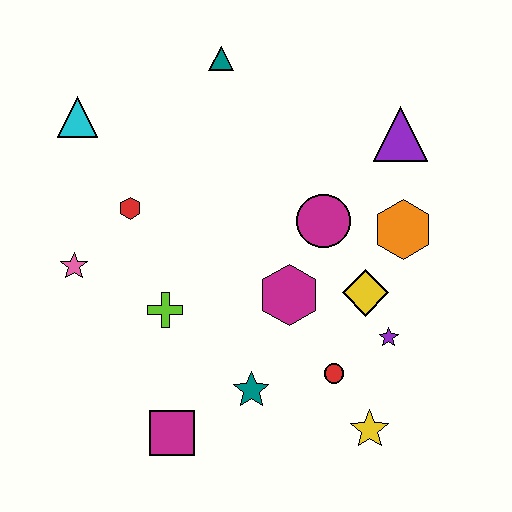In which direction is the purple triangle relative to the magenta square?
The purple triangle is above the magenta square.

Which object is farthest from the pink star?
The purple triangle is farthest from the pink star.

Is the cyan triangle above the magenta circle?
Yes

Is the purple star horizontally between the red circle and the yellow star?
No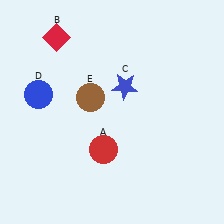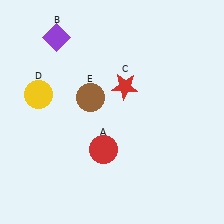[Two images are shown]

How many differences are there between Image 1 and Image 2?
There are 3 differences between the two images.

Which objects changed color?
B changed from red to purple. C changed from blue to red. D changed from blue to yellow.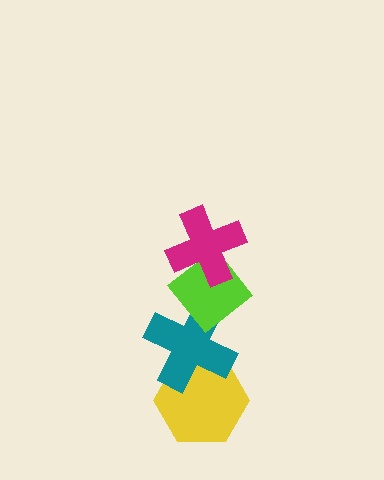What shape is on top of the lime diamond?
The magenta cross is on top of the lime diamond.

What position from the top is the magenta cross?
The magenta cross is 1st from the top.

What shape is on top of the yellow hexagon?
The teal cross is on top of the yellow hexagon.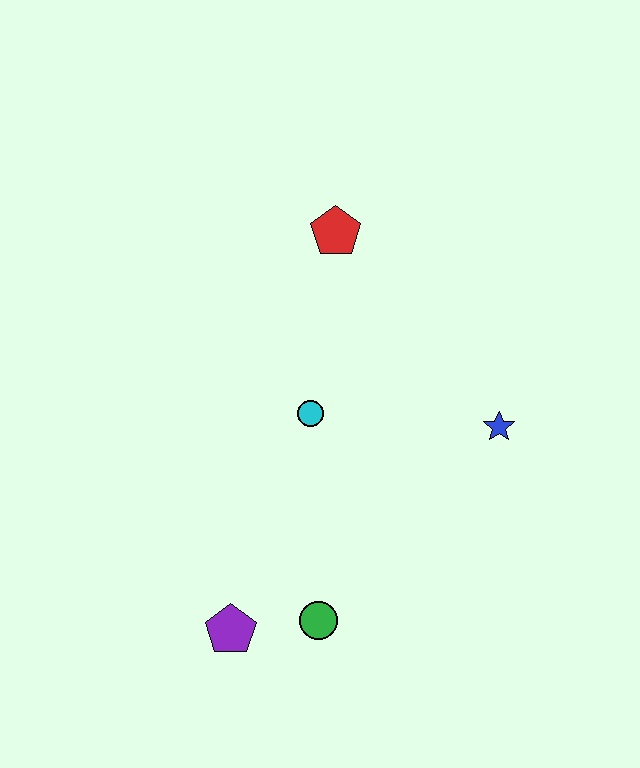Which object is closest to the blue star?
The cyan circle is closest to the blue star.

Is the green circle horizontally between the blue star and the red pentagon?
No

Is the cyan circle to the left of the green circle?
Yes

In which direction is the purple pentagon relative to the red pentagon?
The purple pentagon is below the red pentagon.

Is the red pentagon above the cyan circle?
Yes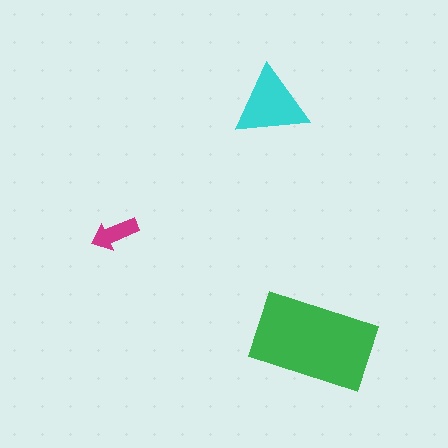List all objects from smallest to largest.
The magenta arrow, the cyan triangle, the green rectangle.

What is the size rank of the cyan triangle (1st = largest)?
2nd.